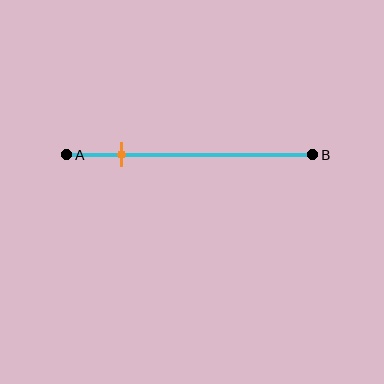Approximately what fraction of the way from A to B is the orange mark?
The orange mark is approximately 20% of the way from A to B.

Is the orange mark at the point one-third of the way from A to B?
No, the mark is at about 20% from A, not at the 33% one-third point.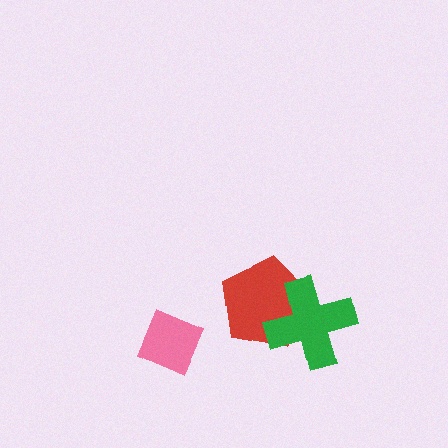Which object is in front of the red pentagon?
The green cross is in front of the red pentagon.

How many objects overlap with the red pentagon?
1 object overlaps with the red pentagon.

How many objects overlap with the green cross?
1 object overlaps with the green cross.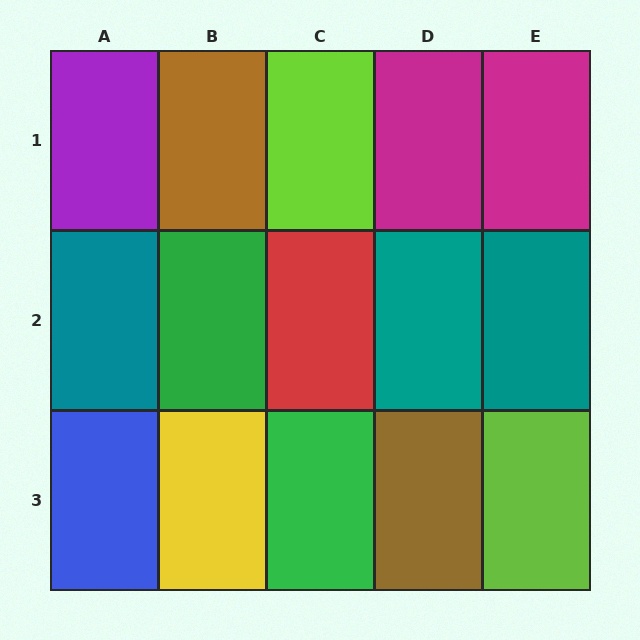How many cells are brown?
2 cells are brown.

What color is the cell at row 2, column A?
Teal.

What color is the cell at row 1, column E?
Magenta.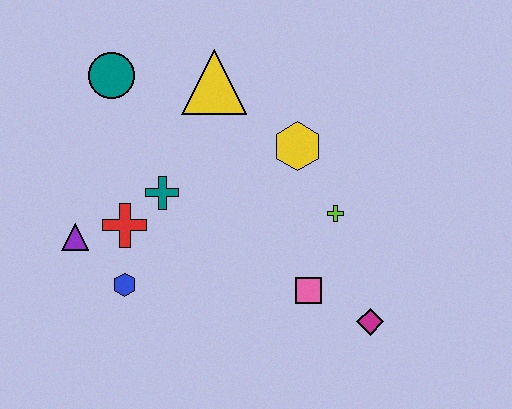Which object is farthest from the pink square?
The teal circle is farthest from the pink square.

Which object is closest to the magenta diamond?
The pink square is closest to the magenta diamond.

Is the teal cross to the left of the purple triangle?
No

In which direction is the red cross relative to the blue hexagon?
The red cross is above the blue hexagon.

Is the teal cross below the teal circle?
Yes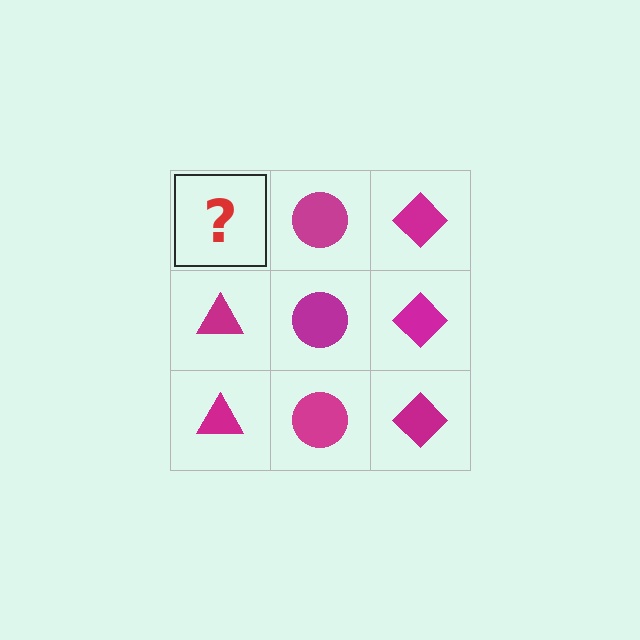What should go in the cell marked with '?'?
The missing cell should contain a magenta triangle.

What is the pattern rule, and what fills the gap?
The rule is that each column has a consistent shape. The gap should be filled with a magenta triangle.